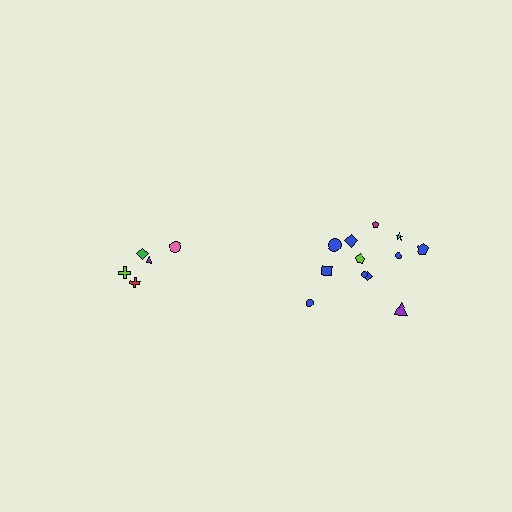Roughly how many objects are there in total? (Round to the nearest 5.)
Roughly 15 objects in total.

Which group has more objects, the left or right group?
The right group.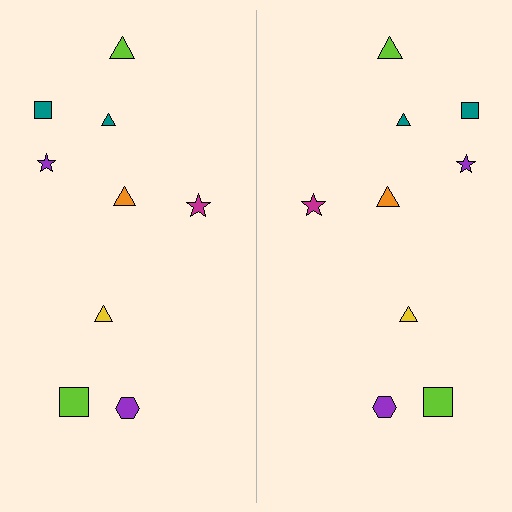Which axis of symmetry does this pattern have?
The pattern has a vertical axis of symmetry running through the center of the image.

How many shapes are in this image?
There are 18 shapes in this image.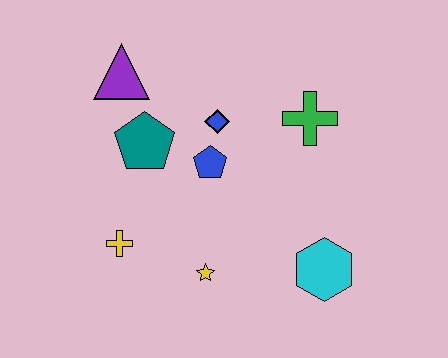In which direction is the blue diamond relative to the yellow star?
The blue diamond is above the yellow star.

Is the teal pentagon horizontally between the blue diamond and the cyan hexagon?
No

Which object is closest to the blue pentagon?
The blue diamond is closest to the blue pentagon.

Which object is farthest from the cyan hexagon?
The purple triangle is farthest from the cyan hexagon.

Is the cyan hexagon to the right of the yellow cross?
Yes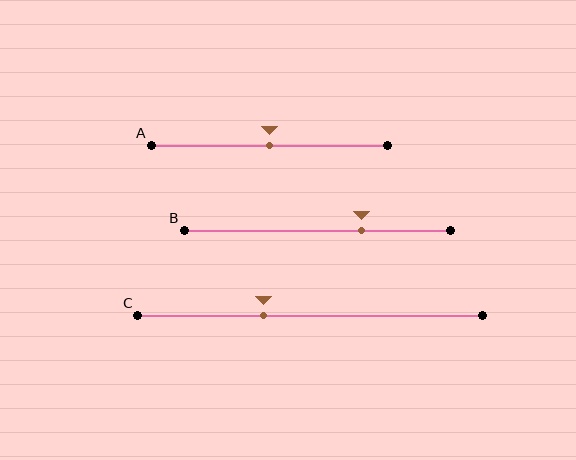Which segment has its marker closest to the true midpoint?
Segment A has its marker closest to the true midpoint.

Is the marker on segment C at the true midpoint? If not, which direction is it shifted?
No, the marker on segment C is shifted to the left by about 14% of the segment length.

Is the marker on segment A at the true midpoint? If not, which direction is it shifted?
Yes, the marker on segment A is at the true midpoint.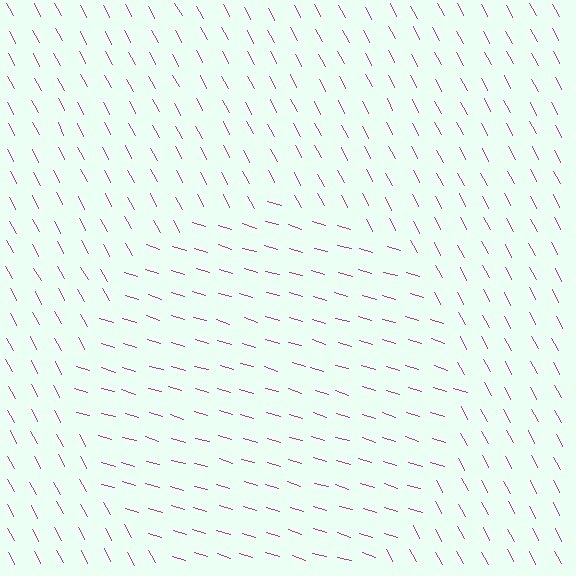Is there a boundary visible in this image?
Yes, there is a texture boundary formed by a change in line orientation.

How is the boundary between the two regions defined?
The boundary is defined purely by a change in line orientation (approximately 45 degrees difference). All lines are the same color and thickness.